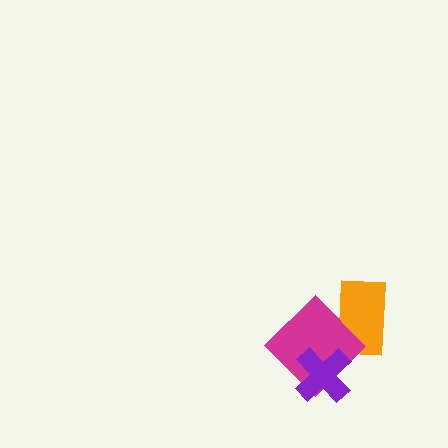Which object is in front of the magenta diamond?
The purple cross is in front of the magenta diamond.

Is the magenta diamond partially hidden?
Yes, it is partially covered by another shape.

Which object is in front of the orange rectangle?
The magenta diamond is in front of the orange rectangle.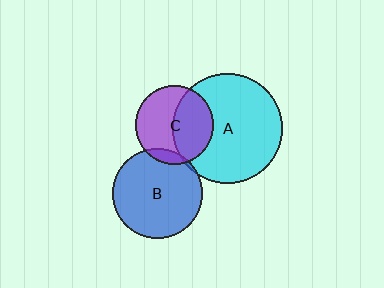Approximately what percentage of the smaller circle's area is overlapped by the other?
Approximately 5%.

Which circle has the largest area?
Circle A (cyan).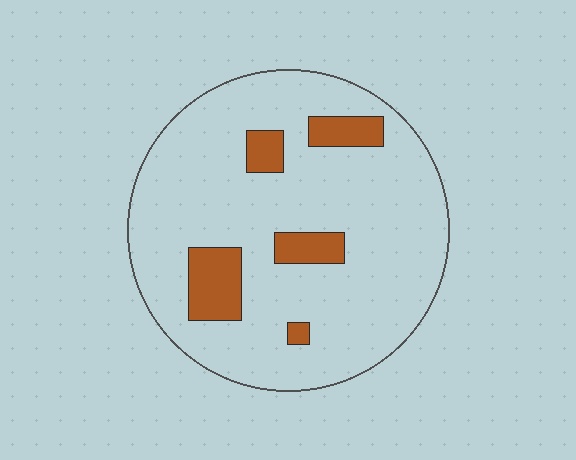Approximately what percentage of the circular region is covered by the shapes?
Approximately 15%.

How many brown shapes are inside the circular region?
5.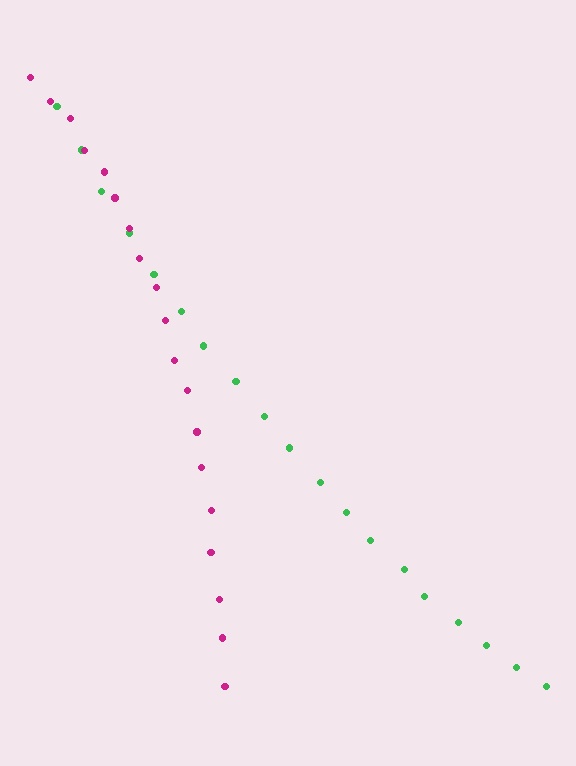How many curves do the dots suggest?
There are 2 distinct paths.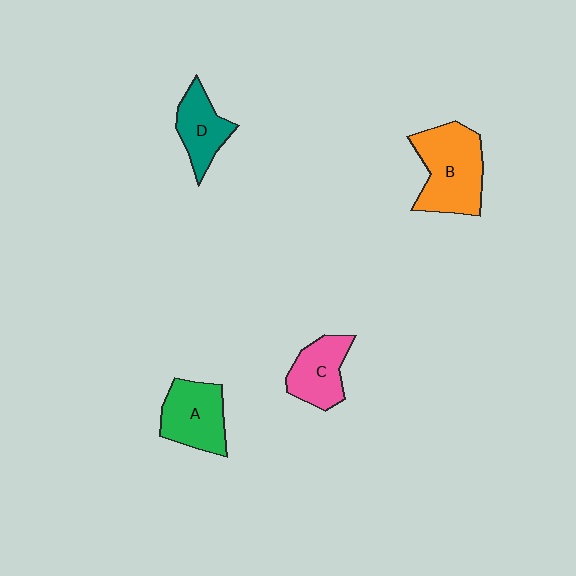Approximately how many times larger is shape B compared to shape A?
Approximately 1.3 times.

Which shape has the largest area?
Shape B (orange).